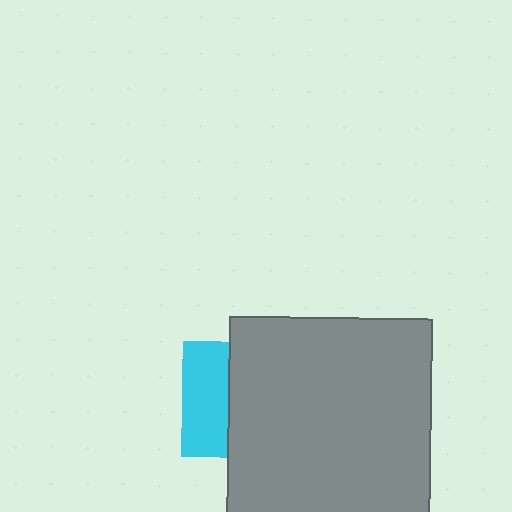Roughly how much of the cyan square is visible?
A small part of it is visible (roughly 39%).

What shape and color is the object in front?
The object in front is a gray square.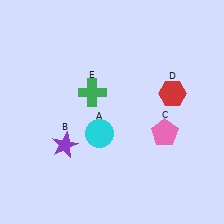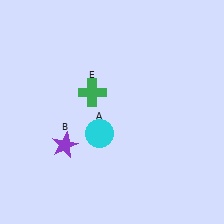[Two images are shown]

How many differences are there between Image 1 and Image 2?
There are 2 differences between the two images.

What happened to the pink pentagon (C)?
The pink pentagon (C) was removed in Image 2. It was in the bottom-right area of Image 1.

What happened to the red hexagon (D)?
The red hexagon (D) was removed in Image 2. It was in the top-right area of Image 1.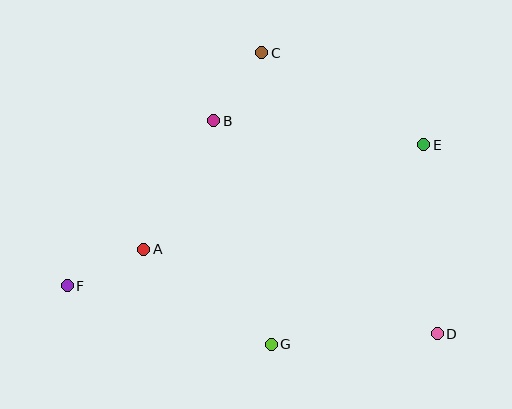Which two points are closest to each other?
Points B and C are closest to each other.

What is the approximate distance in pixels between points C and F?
The distance between C and F is approximately 303 pixels.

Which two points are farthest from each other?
Points E and F are farthest from each other.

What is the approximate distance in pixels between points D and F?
The distance between D and F is approximately 373 pixels.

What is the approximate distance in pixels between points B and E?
The distance between B and E is approximately 211 pixels.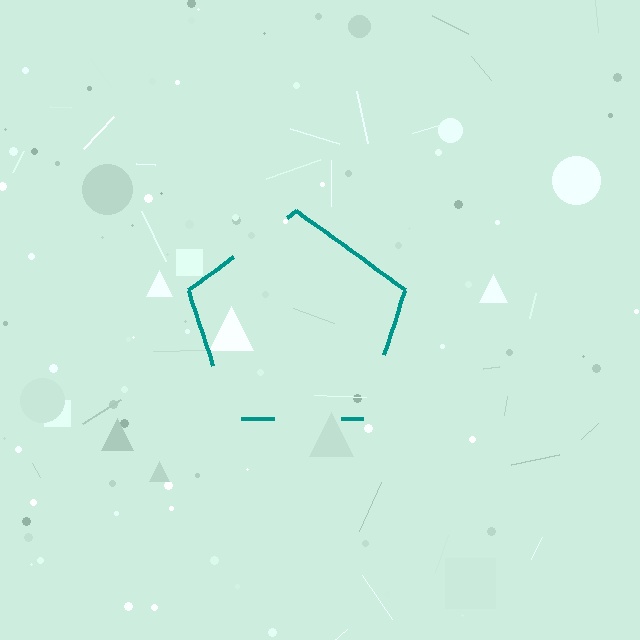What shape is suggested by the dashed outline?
The dashed outline suggests a pentagon.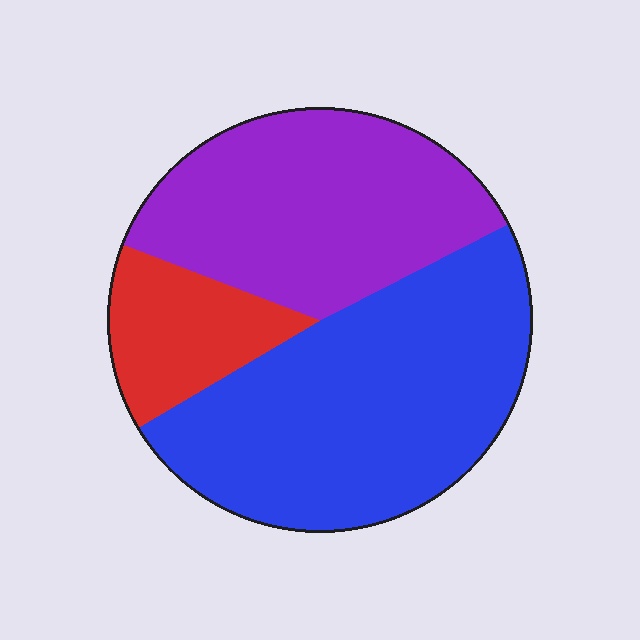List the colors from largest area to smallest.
From largest to smallest: blue, purple, red.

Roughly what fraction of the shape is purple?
Purple covers 37% of the shape.